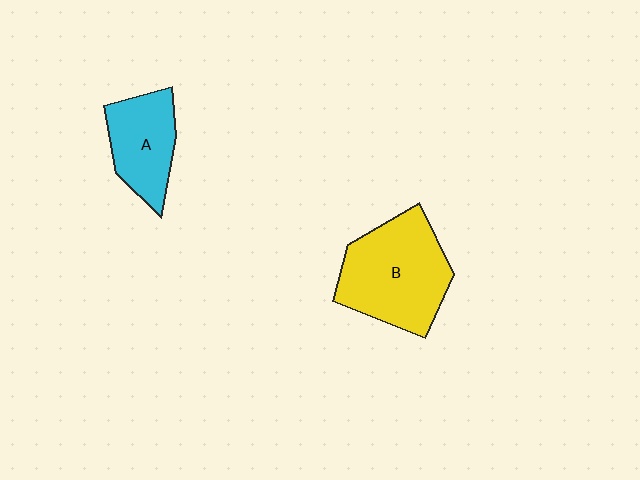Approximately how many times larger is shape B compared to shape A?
Approximately 1.6 times.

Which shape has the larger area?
Shape B (yellow).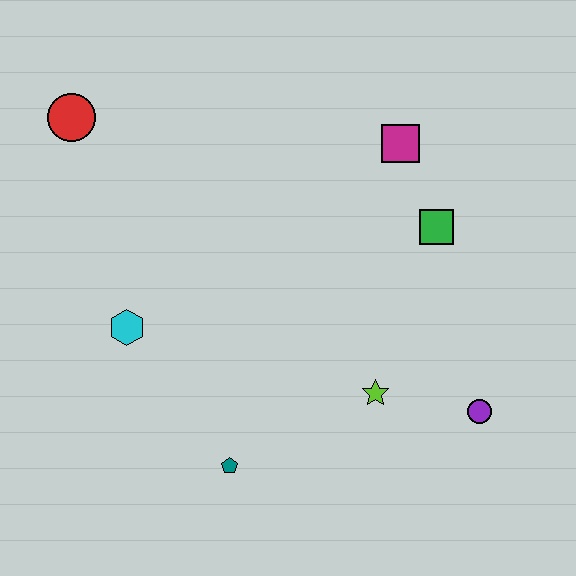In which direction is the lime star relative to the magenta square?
The lime star is below the magenta square.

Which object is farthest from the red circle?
The purple circle is farthest from the red circle.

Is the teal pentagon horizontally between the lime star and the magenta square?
No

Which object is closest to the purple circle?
The lime star is closest to the purple circle.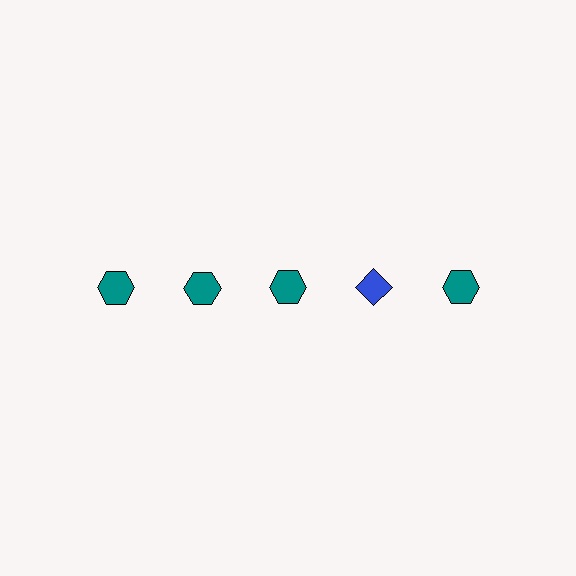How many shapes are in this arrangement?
There are 5 shapes arranged in a grid pattern.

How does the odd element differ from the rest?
It differs in both color (blue instead of teal) and shape (diamond instead of hexagon).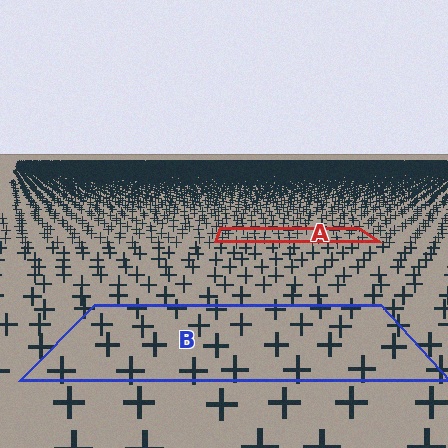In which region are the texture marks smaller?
The texture marks are smaller in region A, because it is farther away.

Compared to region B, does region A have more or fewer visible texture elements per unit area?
Region A has more texture elements per unit area — they are packed more densely because it is farther away.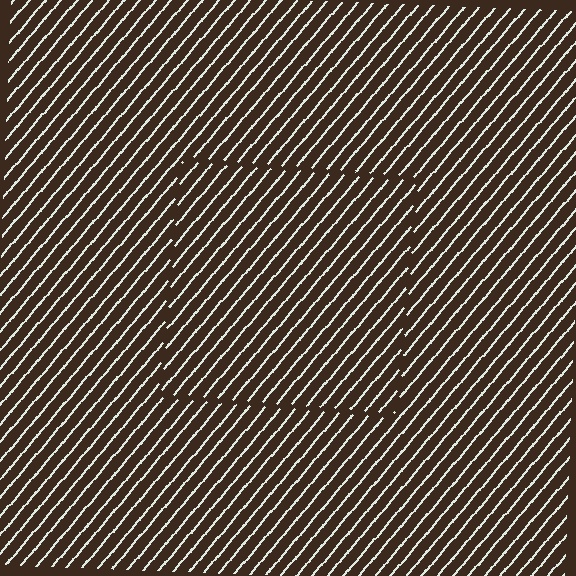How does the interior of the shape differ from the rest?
The interior of the shape contains the same grating, shifted by half a period — the contour is defined by the phase discontinuity where line-ends from the inner and outer gratings abut.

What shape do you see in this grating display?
An illusory square. The interior of the shape contains the same grating, shifted by half a period — the contour is defined by the phase discontinuity where line-ends from the inner and outer gratings abut.